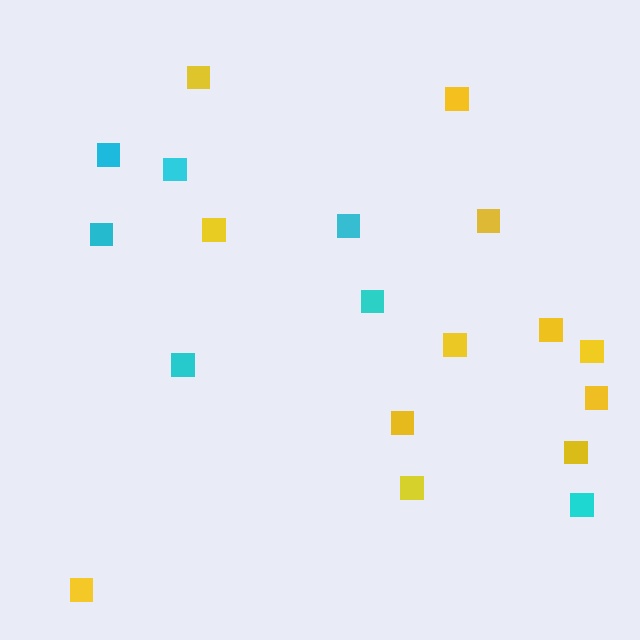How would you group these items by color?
There are 2 groups: one group of yellow squares (12) and one group of cyan squares (7).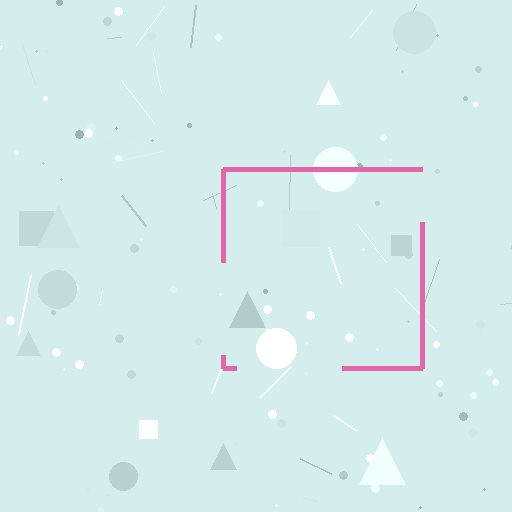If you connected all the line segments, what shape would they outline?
They would outline a square.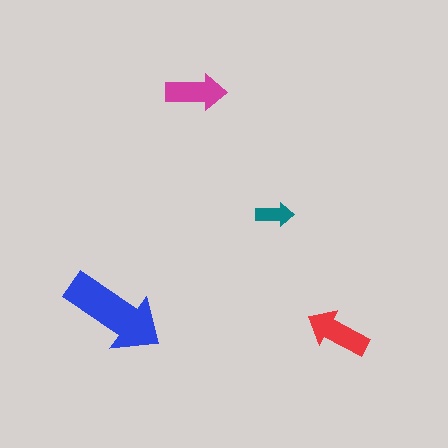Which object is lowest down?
The red arrow is bottommost.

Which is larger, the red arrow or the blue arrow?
The blue one.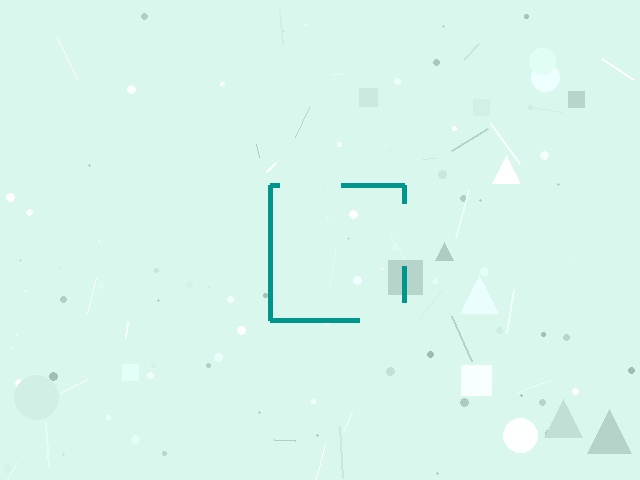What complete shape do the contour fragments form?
The contour fragments form a square.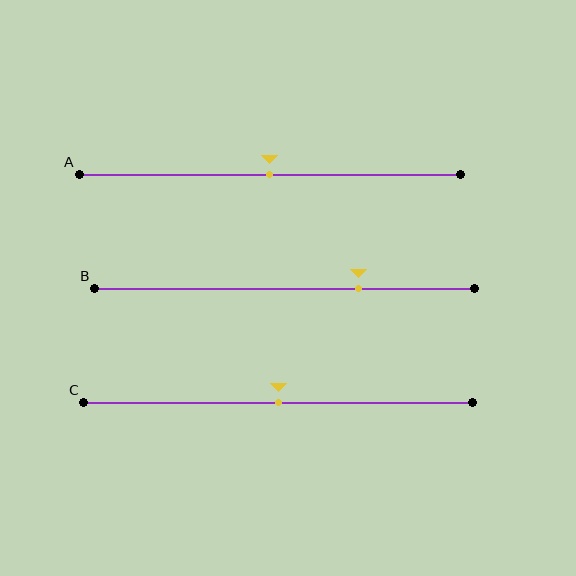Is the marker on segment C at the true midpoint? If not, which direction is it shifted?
Yes, the marker on segment C is at the true midpoint.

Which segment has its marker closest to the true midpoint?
Segment A has its marker closest to the true midpoint.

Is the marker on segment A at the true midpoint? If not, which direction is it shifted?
Yes, the marker on segment A is at the true midpoint.